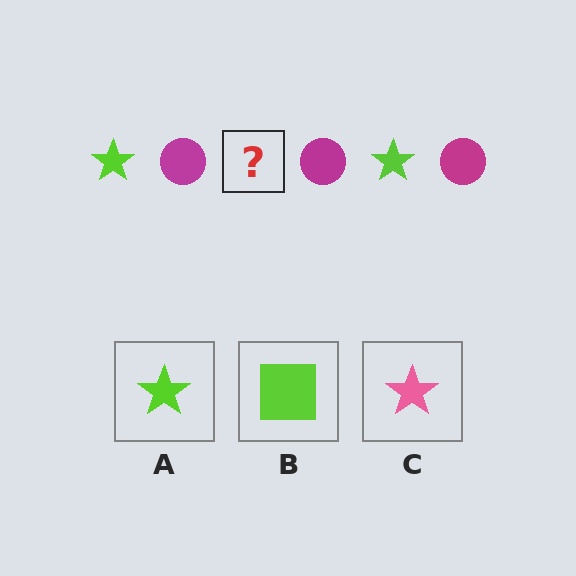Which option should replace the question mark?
Option A.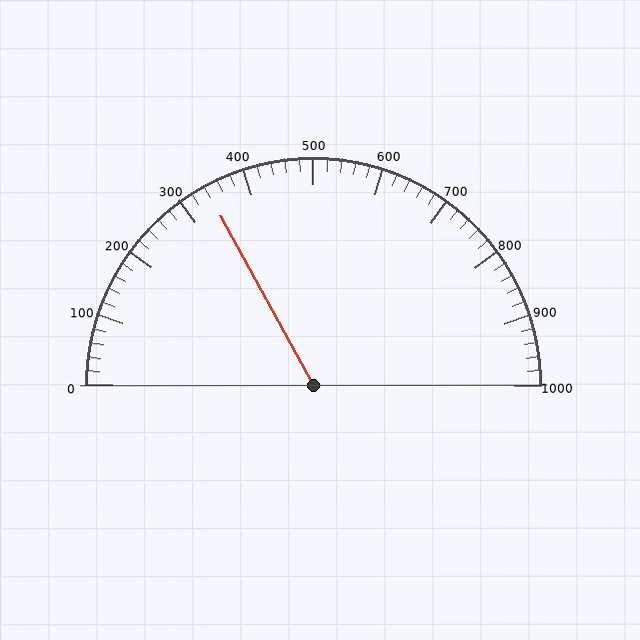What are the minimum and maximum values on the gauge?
The gauge ranges from 0 to 1000.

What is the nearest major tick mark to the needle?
The nearest major tick mark is 300.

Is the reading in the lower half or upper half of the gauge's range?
The reading is in the lower half of the range (0 to 1000).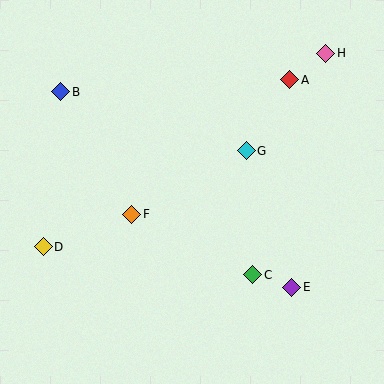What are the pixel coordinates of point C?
Point C is at (253, 275).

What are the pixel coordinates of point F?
Point F is at (132, 214).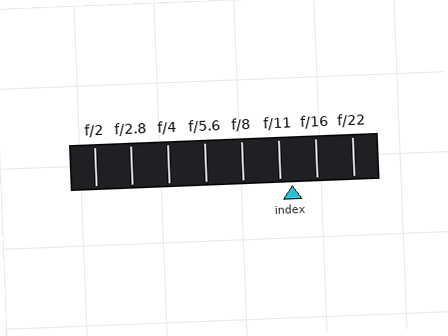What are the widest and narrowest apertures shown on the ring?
The widest aperture shown is f/2 and the narrowest is f/22.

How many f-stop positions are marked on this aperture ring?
There are 8 f-stop positions marked.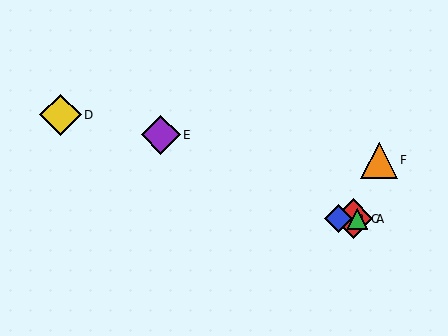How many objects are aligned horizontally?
3 objects (A, B, C) are aligned horizontally.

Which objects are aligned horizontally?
Objects A, B, C are aligned horizontally.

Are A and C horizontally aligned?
Yes, both are at y≈219.